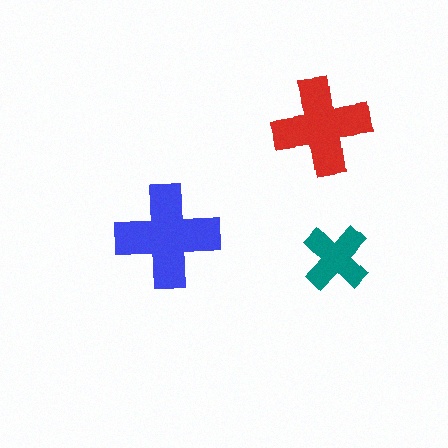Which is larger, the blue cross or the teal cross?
The blue one.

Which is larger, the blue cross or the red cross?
The blue one.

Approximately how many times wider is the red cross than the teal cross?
About 1.5 times wider.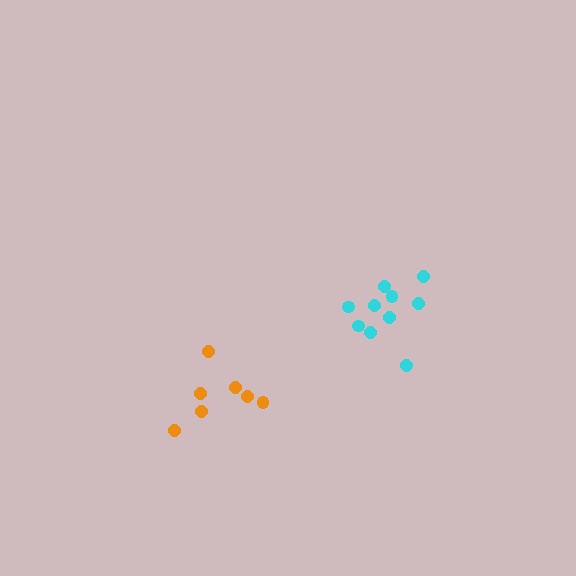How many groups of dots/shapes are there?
There are 2 groups.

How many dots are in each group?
Group 1: 10 dots, Group 2: 7 dots (17 total).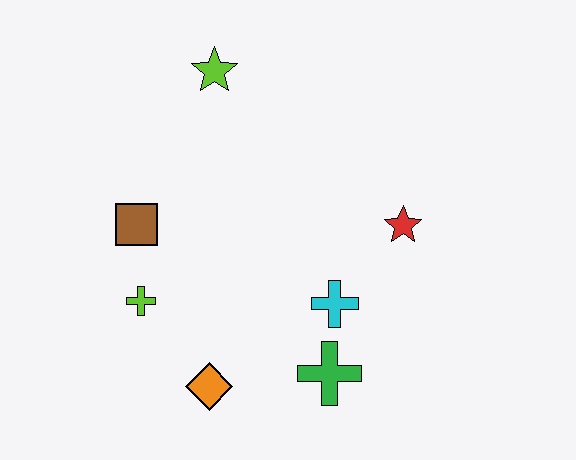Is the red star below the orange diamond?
No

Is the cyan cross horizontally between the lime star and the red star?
Yes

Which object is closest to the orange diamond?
The lime cross is closest to the orange diamond.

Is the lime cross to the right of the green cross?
No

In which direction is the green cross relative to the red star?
The green cross is below the red star.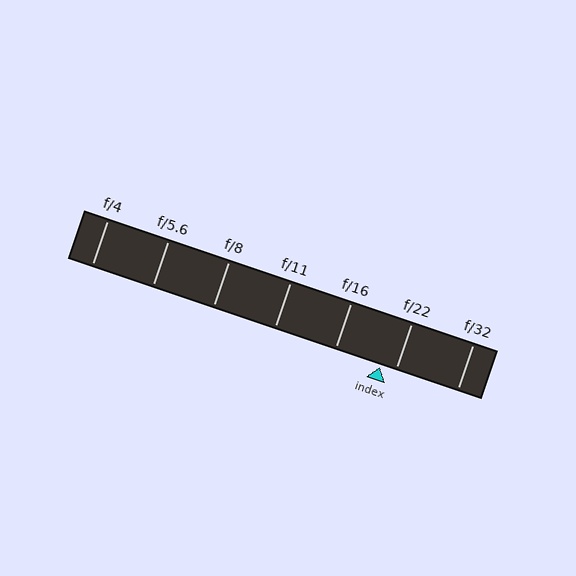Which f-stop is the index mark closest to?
The index mark is closest to f/22.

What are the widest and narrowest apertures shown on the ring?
The widest aperture shown is f/4 and the narrowest is f/32.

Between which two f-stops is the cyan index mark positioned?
The index mark is between f/16 and f/22.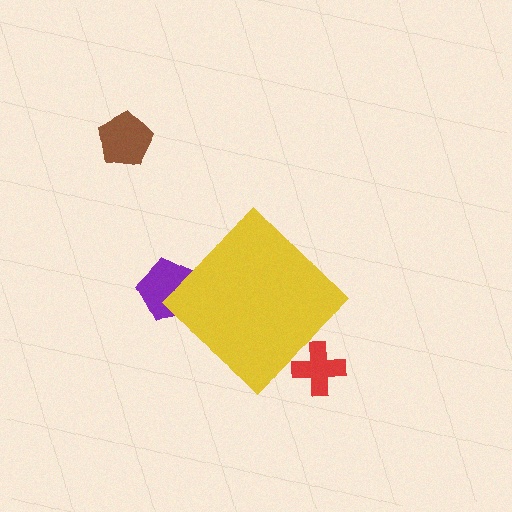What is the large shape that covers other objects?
A yellow diamond.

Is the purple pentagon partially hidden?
Yes, the purple pentagon is partially hidden behind the yellow diamond.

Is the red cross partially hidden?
Yes, the red cross is partially hidden behind the yellow diamond.